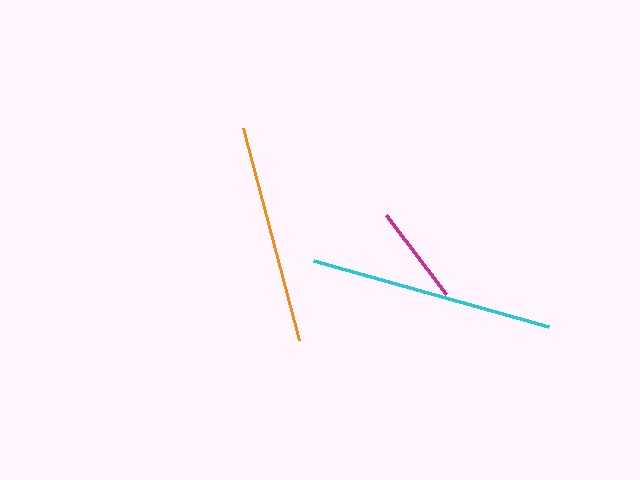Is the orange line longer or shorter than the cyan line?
The cyan line is longer than the orange line.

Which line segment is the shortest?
The magenta line is the shortest at approximately 99 pixels.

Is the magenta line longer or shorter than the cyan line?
The cyan line is longer than the magenta line.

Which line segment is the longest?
The cyan line is the longest at approximately 243 pixels.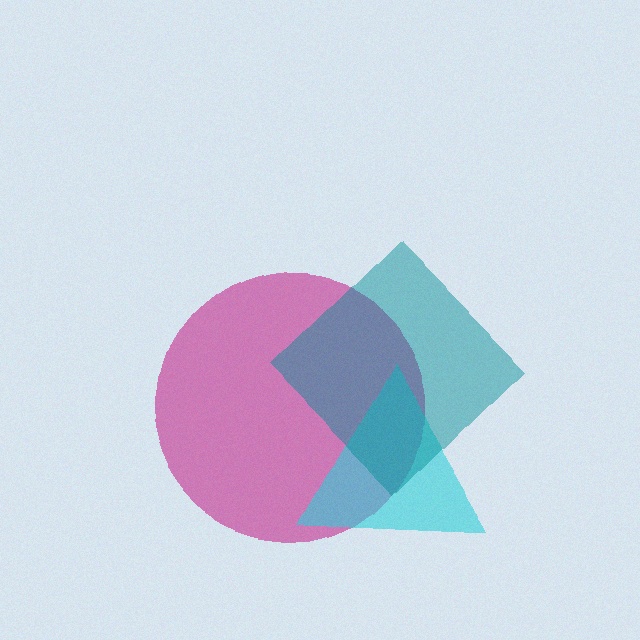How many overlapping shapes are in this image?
There are 3 overlapping shapes in the image.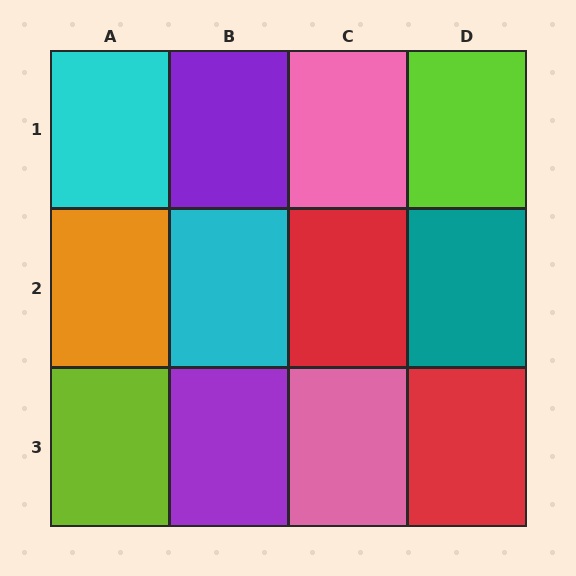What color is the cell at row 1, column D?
Lime.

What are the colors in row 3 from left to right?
Lime, purple, pink, red.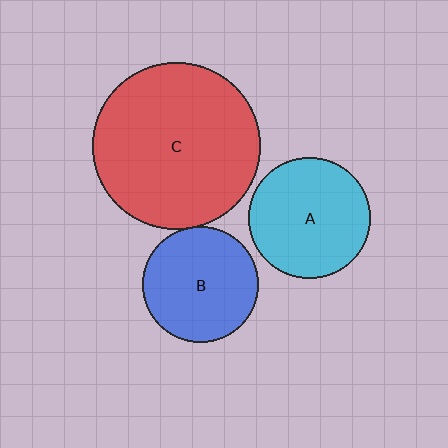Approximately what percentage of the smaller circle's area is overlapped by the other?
Approximately 5%.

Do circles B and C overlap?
Yes.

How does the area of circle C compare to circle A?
Approximately 1.9 times.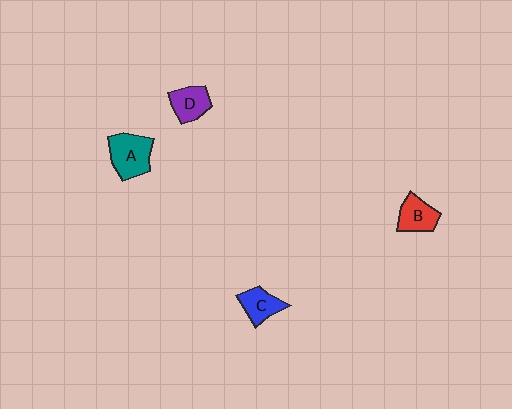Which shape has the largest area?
Shape A (teal).